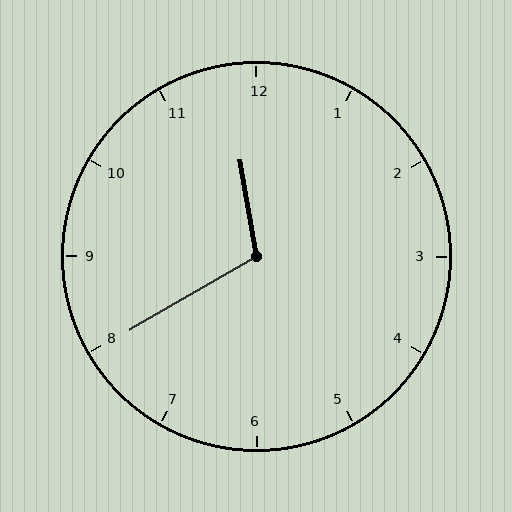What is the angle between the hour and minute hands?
Approximately 110 degrees.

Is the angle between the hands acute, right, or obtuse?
It is obtuse.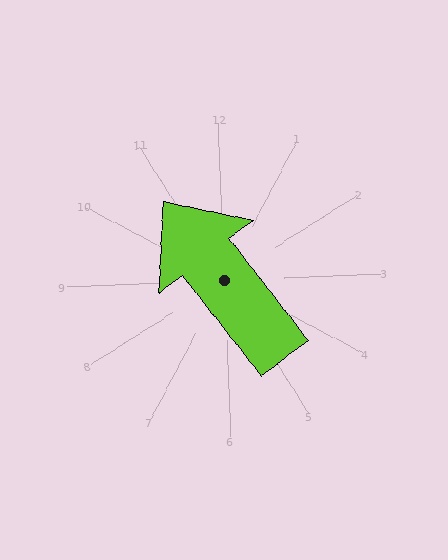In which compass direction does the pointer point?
Northwest.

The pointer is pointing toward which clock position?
Roughly 11 o'clock.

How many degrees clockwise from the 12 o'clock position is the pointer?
Approximately 325 degrees.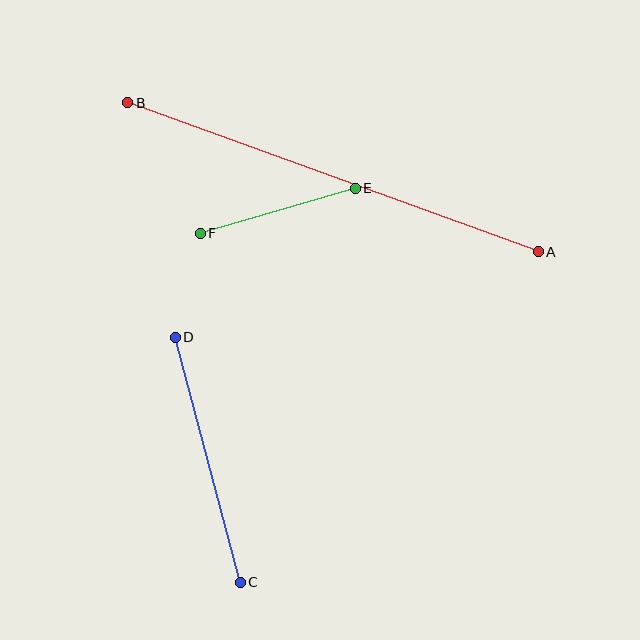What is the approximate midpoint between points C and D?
The midpoint is at approximately (208, 460) pixels.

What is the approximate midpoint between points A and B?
The midpoint is at approximately (333, 177) pixels.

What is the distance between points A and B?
The distance is approximately 437 pixels.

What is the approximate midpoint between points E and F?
The midpoint is at approximately (278, 211) pixels.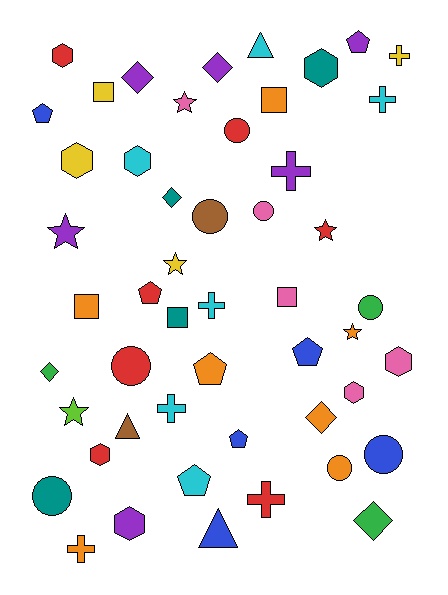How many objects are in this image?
There are 50 objects.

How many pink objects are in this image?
There are 5 pink objects.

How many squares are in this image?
There are 5 squares.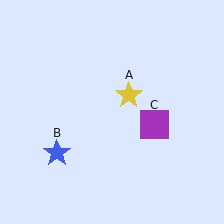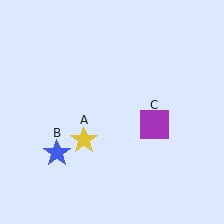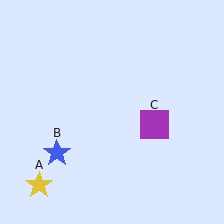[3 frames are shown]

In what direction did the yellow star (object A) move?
The yellow star (object A) moved down and to the left.